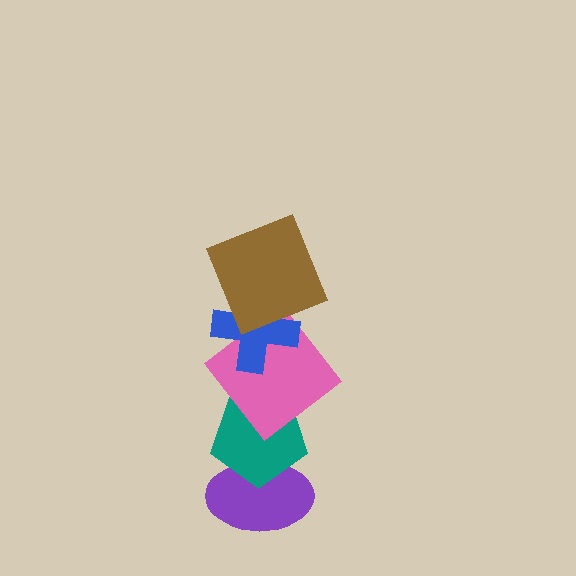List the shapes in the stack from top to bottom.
From top to bottom: the brown square, the blue cross, the pink diamond, the teal pentagon, the purple ellipse.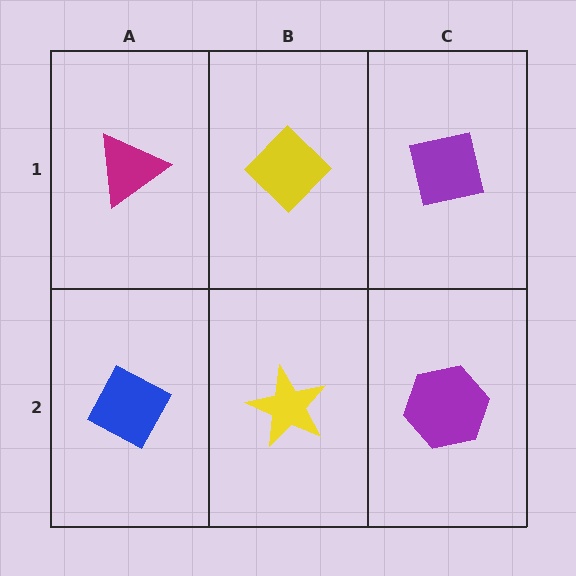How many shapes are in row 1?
3 shapes.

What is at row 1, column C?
A purple square.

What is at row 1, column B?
A yellow diamond.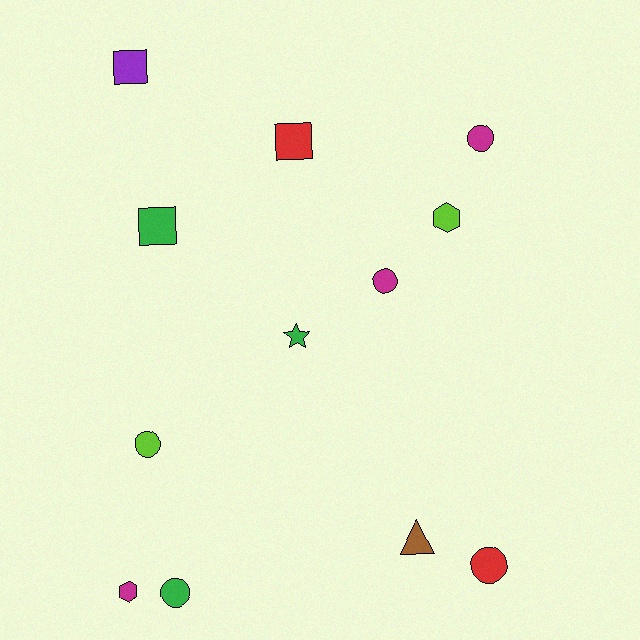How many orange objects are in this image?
There are no orange objects.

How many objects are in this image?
There are 12 objects.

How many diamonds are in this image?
There are no diamonds.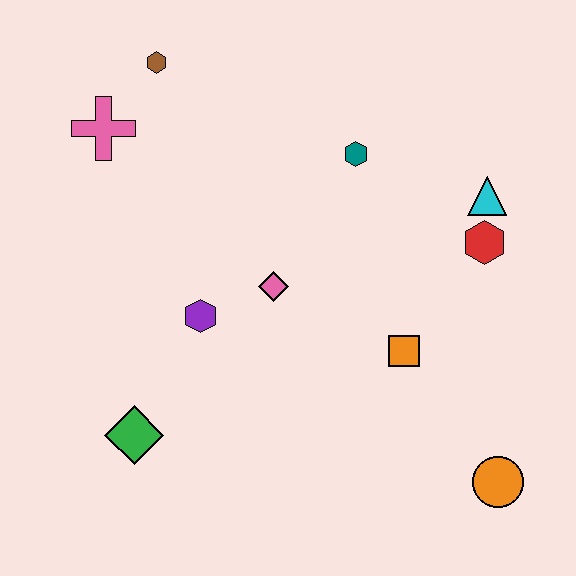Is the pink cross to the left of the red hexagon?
Yes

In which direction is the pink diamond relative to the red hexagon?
The pink diamond is to the left of the red hexagon.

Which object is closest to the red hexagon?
The cyan triangle is closest to the red hexagon.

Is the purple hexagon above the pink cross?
No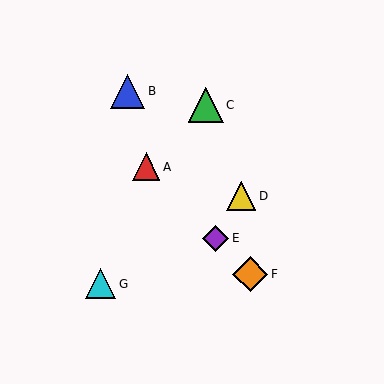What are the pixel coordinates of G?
Object G is at (101, 284).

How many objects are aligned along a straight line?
3 objects (A, E, F) are aligned along a straight line.